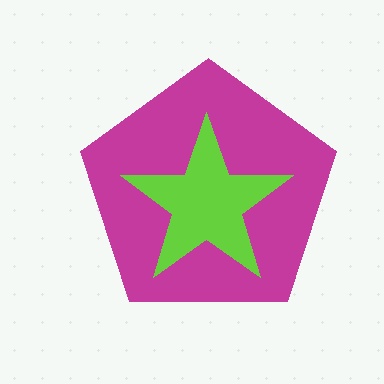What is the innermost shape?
The lime star.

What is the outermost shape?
The magenta pentagon.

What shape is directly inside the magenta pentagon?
The lime star.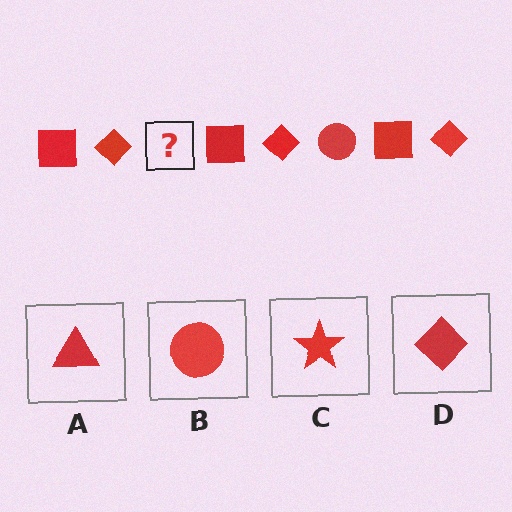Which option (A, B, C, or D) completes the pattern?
B.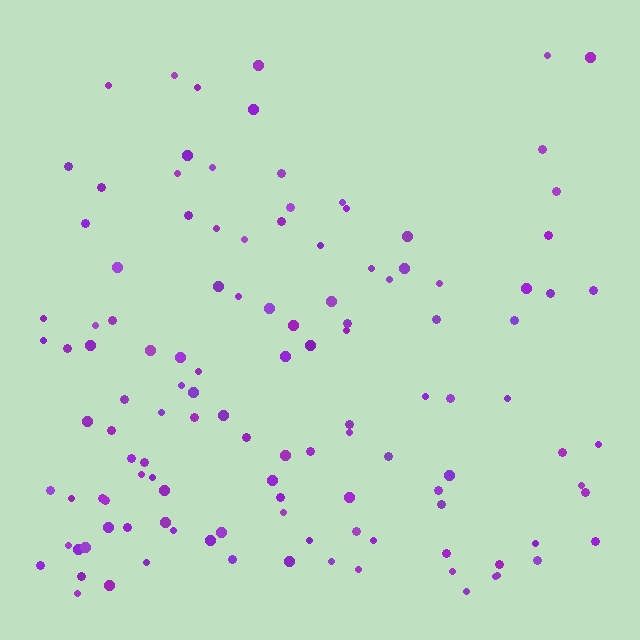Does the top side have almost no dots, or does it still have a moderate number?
Still a moderate number, just noticeably fewer than the bottom.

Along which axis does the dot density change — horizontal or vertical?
Vertical.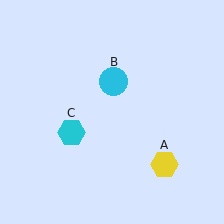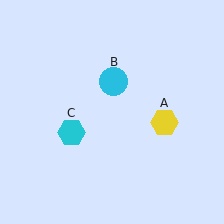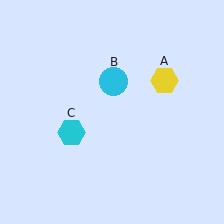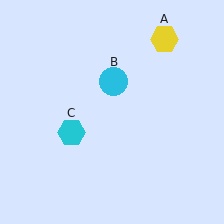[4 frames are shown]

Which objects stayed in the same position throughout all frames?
Cyan circle (object B) and cyan hexagon (object C) remained stationary.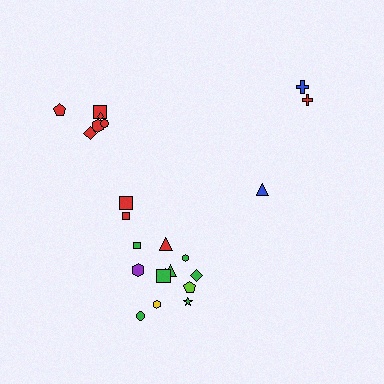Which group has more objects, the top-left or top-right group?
The top-left group.